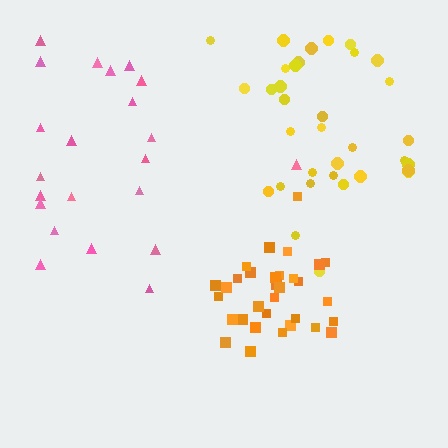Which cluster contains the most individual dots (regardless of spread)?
Yellow (34).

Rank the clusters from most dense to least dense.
orange, yellow, pink.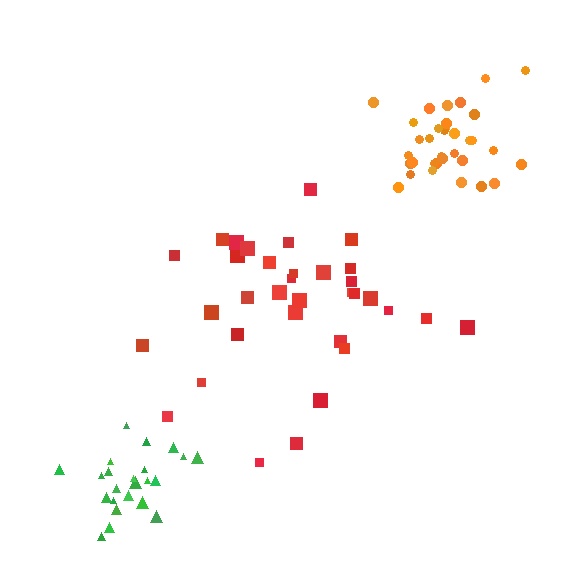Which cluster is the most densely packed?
Orange.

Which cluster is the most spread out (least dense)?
Red.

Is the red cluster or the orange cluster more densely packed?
Orange.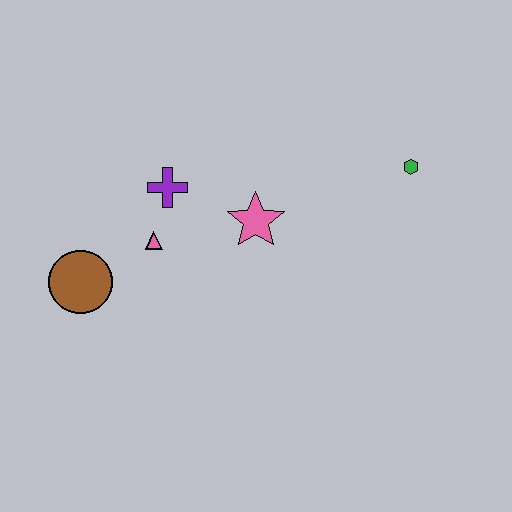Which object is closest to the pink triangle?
The purple cross is closest to the pink triangle.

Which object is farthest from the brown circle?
The green hexagon is farthest from the brown circle.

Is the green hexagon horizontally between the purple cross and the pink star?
No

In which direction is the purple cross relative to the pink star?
The purple cross is to the left of the pink star.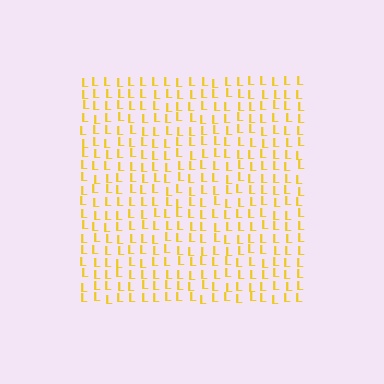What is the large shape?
The large shape is a square.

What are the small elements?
The small elements are letter L's.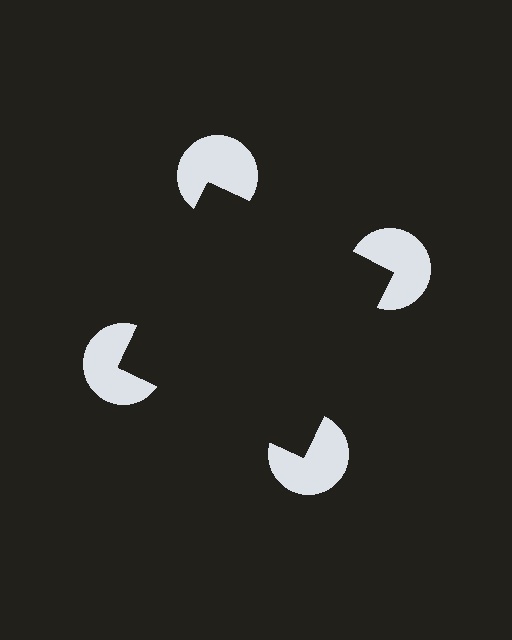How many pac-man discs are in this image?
There are 4 — one at each vertex of the illusory square.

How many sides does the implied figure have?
4 sides.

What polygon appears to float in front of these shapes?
An illusory square — its edges are inferred from the aligned wedge cuts in the pac-man discs, not physically drawn.